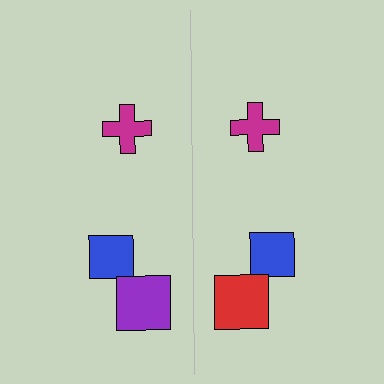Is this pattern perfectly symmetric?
No, the pattern is not perfectly symmetric. The red square on the right side breaks the symmetry — its mirror counterpart is purple.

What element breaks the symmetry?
The red square on the right side breaks the symmetry — its mirror counterpart is purple.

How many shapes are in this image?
There are 6 shapes in this image.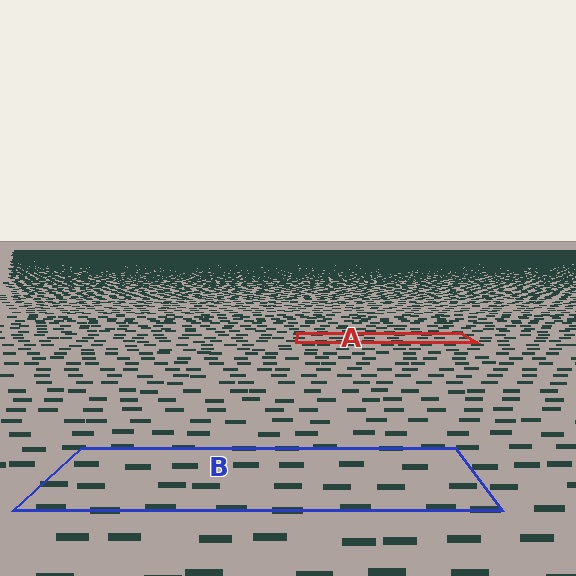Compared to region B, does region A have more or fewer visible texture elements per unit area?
Region A has more texture elements per unit area — they are packed more densely because it is farther away.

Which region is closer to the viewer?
Region B is closer. The texture elements there are larger and more spread out.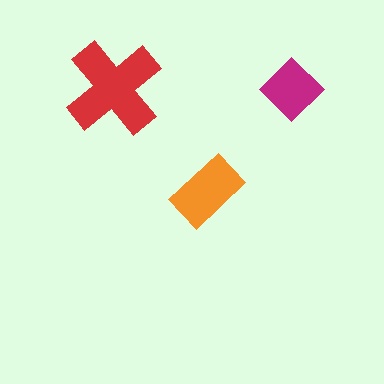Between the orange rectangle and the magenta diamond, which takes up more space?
The orange rectangle.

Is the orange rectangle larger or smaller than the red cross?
Smaller.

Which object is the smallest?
The magenta diamond.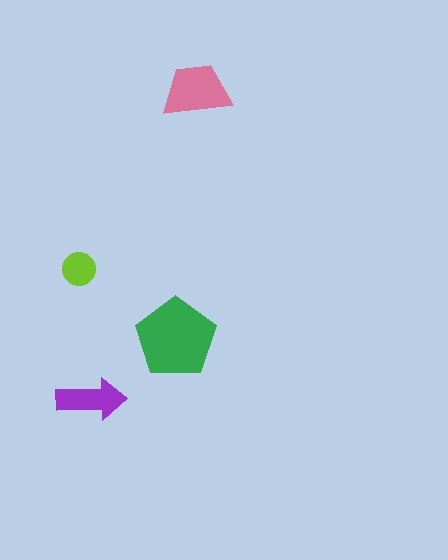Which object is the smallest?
The lime circle.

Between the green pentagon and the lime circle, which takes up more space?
The green pentagon.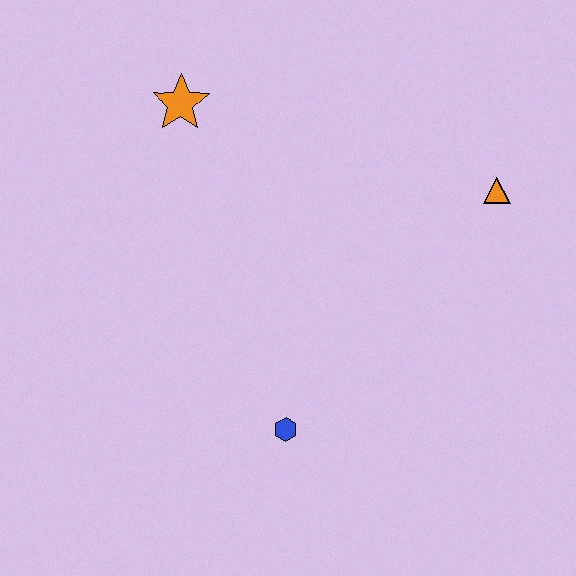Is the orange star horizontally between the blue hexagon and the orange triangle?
No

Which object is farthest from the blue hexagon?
The orange star is farthest from the blue hexagon.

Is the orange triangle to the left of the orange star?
No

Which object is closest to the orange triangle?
The blue hexagon is closest to the orange triangle.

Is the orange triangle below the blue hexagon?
No